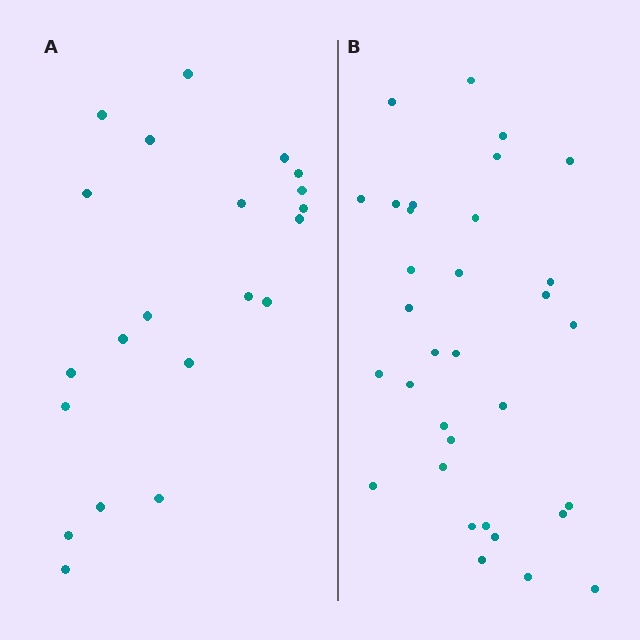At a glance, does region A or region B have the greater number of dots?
Region B (the right region) has more dots.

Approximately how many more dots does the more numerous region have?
Region B has roughly 12 or so more dots than region A.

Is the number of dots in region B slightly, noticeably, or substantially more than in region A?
Region B has substantially more. The ratio is roughly 1.6 to 1.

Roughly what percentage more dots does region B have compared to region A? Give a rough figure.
About 55% more.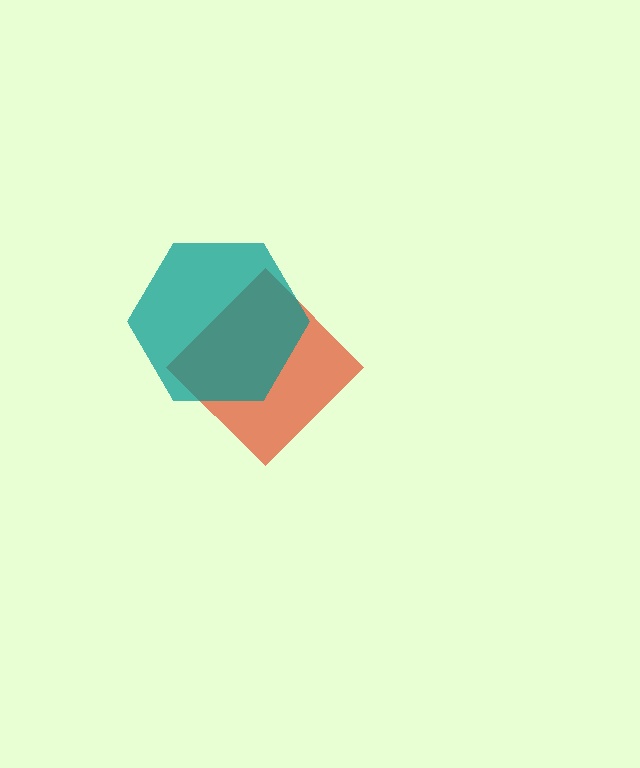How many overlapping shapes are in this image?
There are 2 overlapping shapes in the image.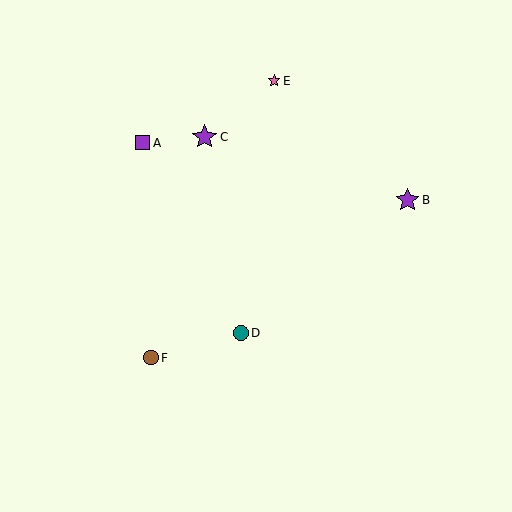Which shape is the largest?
The purple star (labeled C) is the largest.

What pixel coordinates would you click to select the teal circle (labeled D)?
Click at (241, 333) to select the teal circle D.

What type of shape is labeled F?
Shape F is a brown circle.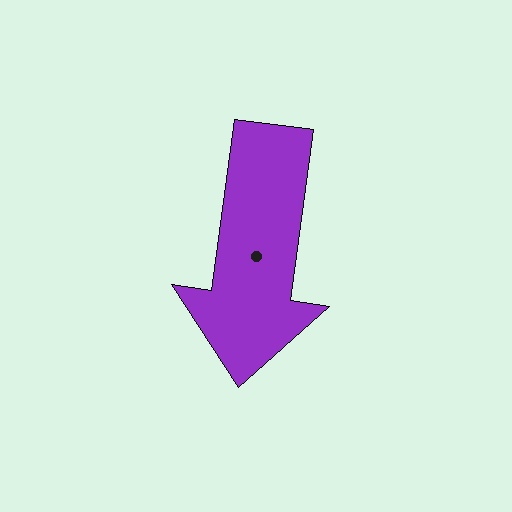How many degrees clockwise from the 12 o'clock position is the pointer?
Approximately 188 degrees.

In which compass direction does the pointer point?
South.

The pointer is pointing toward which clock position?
Roughly 6 o'clock.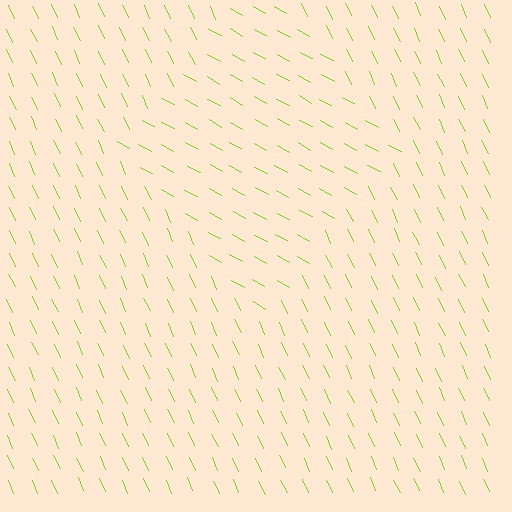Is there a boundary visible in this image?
Yes, there is a texture boundary formed by a change in line orientation.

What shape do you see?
I see a diamond.